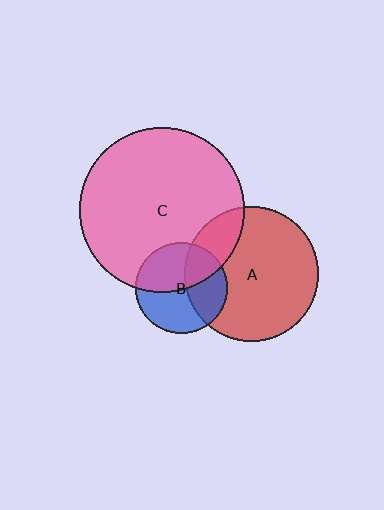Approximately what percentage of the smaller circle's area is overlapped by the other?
Approximately 20%.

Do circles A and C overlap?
Yes.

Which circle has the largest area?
Circle C (pink).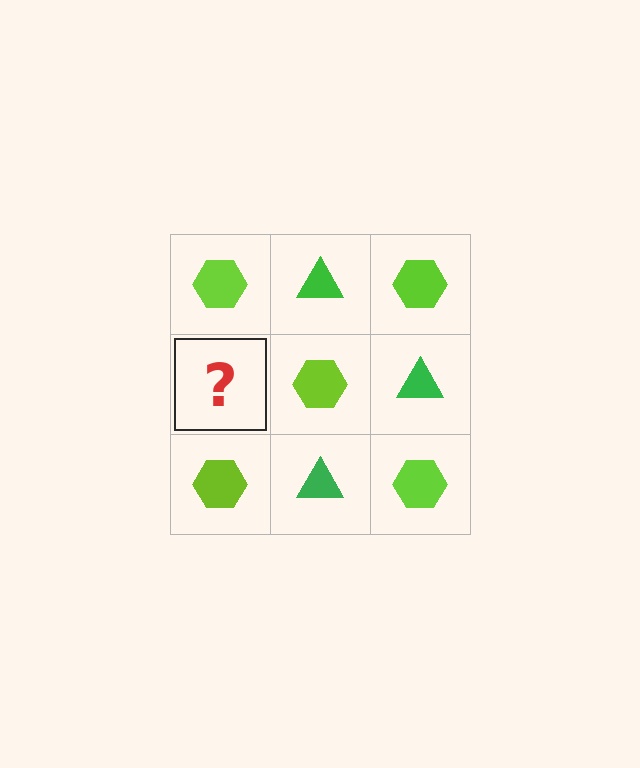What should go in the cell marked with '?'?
The missing cell should contain a green triangle.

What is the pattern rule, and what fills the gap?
The rule is that it alternates lime hexagon and green triangle in a checkerboard pattern. The gap should be filled with a green triangle.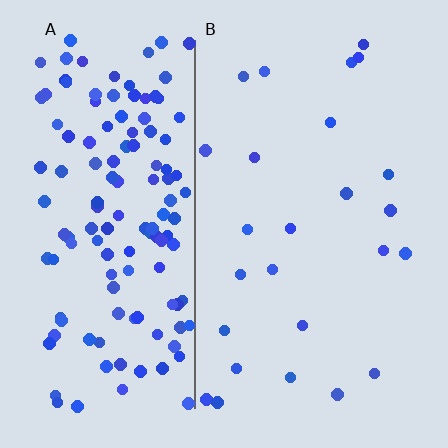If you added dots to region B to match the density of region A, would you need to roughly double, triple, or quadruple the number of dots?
Approximately quadruple.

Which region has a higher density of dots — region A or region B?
A (the left).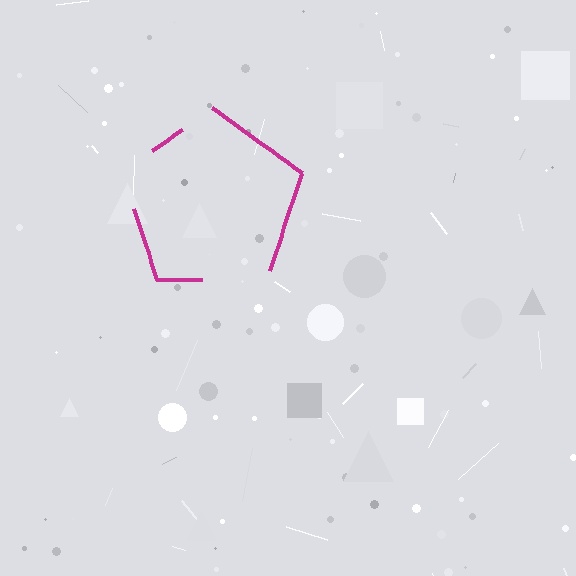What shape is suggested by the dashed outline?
The dashed outline suggests a pentagon.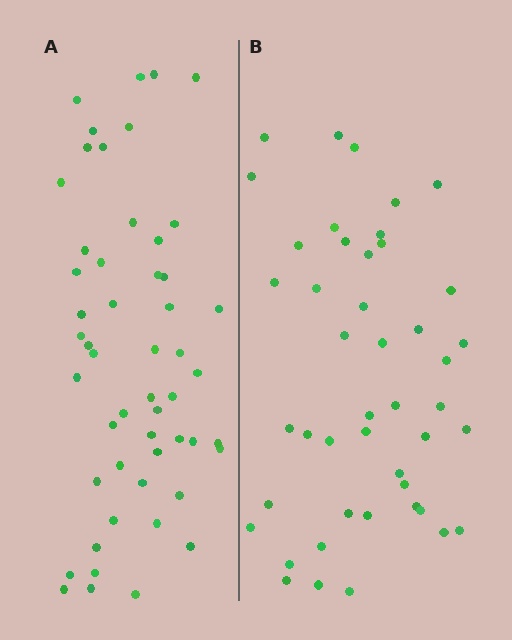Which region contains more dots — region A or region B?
Region A (the left region) has more dots.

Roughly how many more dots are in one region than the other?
Region A has roughly 8 or so more dots than region B.